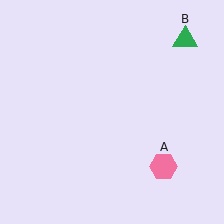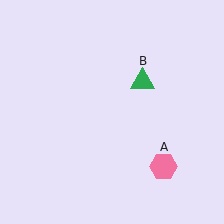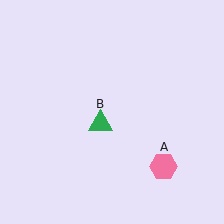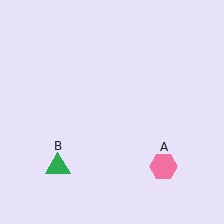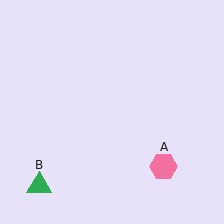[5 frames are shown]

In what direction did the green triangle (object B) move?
The green triangle (object B) moved down and to the left.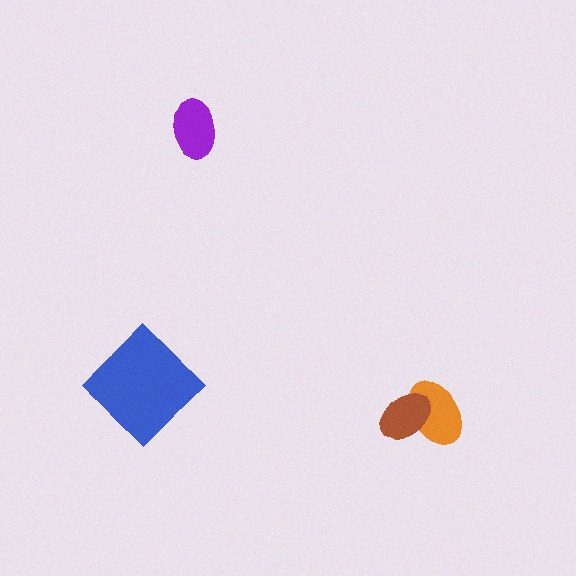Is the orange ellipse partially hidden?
Yes, it is partially covered by another shape.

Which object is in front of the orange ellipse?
The brown ellipse is in front of the orange ellipse.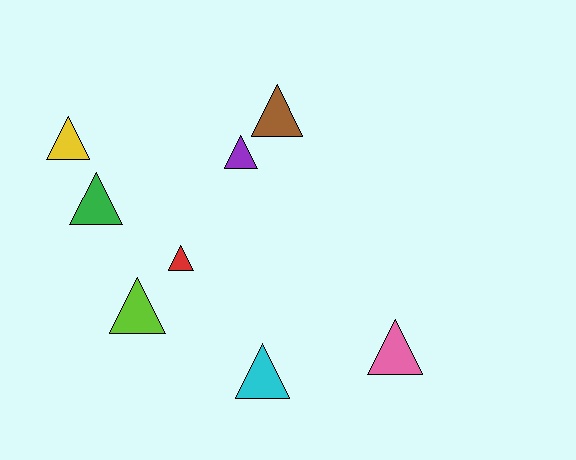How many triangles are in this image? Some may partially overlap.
There are 8 triangles.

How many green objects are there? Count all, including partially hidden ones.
There is 1 green object.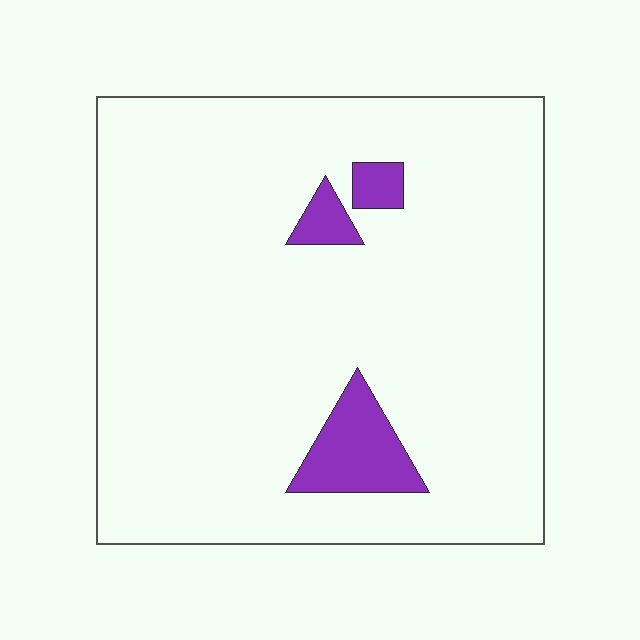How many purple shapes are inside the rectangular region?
3.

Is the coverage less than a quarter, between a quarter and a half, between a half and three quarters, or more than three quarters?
Less than a quarter.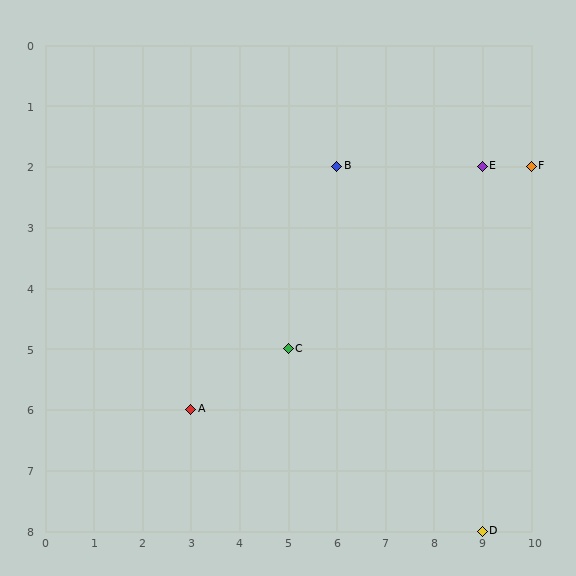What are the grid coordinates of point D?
Point D is at grid coordinates (9, 8).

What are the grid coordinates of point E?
Point E is at grid coordinates (9, 2).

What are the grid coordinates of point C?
Point C is at grid coordinates (5, 5).